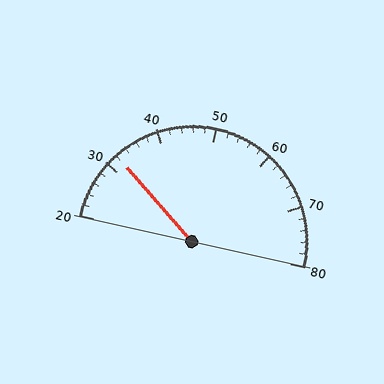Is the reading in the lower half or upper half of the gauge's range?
The reading is in the lower half of the range (20 to 80).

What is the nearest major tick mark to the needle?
The nearest major tick mark is 30.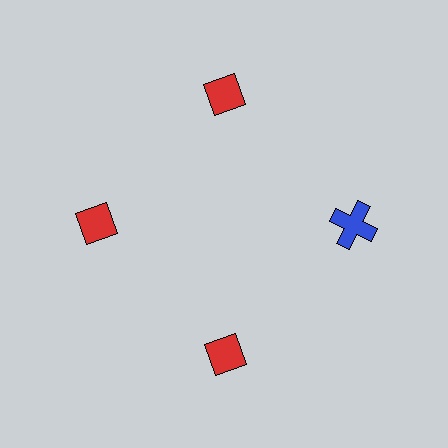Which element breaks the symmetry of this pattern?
The blue cross at roughly the 3 o'clock position breaks the symmetry. All other shapes are red diamonds.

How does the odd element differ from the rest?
It differs in both color (blue instead of red) and shape (cross instead of diamond).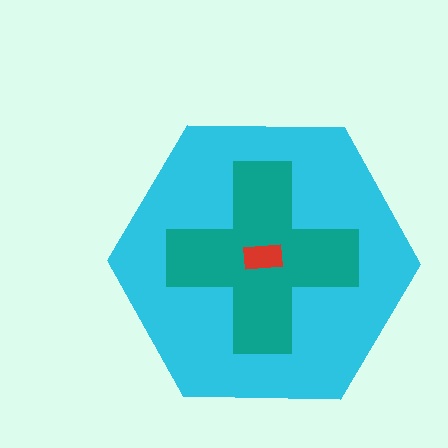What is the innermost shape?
The red rectangle.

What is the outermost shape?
The cyan hexagon.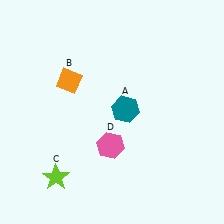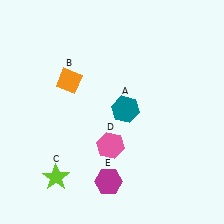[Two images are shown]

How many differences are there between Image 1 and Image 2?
There is 1 difference between the two images.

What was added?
A magenta hexagon (E) was added in Image 2.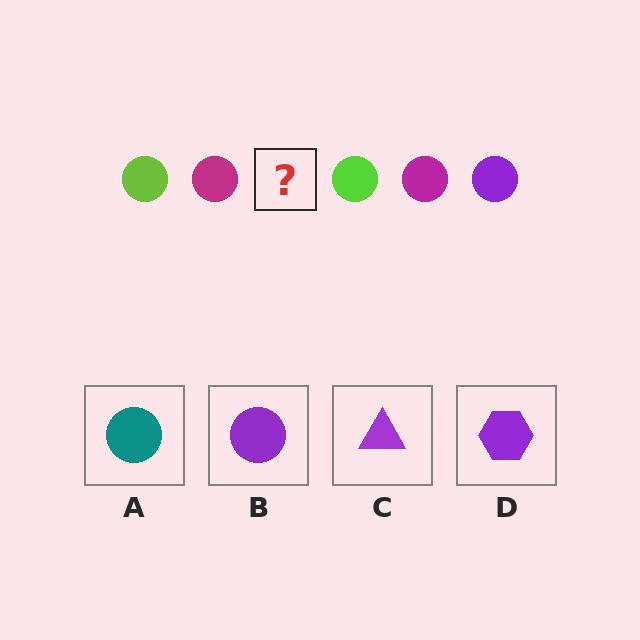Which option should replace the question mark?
Option B.